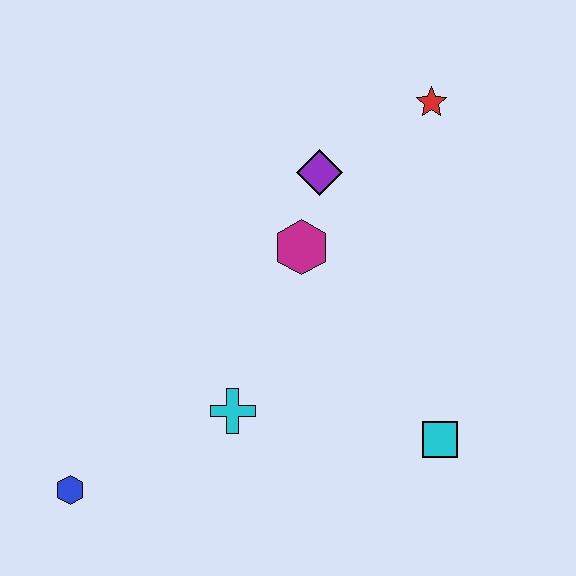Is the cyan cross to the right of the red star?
No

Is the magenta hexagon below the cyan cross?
No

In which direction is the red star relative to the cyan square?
The red star is above the cyan square.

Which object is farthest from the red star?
The blue hexagon is farthest from the red star.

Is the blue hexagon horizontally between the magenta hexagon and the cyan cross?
No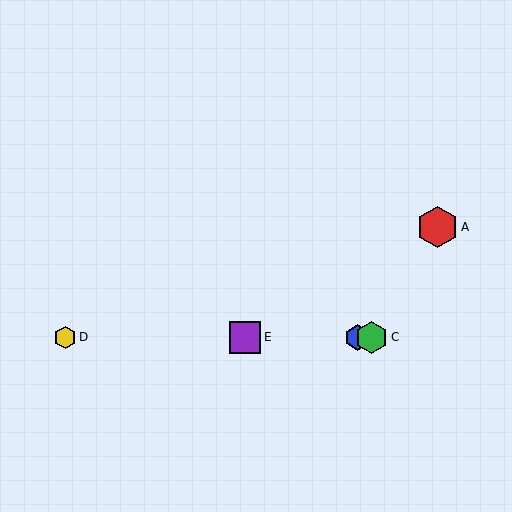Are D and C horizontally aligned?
Yes, both are at y≈337.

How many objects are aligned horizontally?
4 objects (B, C, D, E) are aligned horizontally.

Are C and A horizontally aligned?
No, C is at y≈337 and A is at y≈227.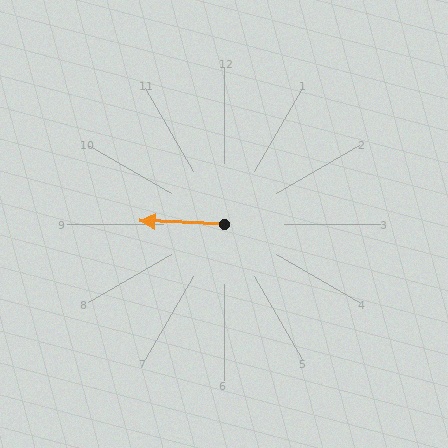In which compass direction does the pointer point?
West.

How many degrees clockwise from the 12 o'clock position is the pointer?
Approximately 272 degrees.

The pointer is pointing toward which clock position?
Roughly 9 o'clock.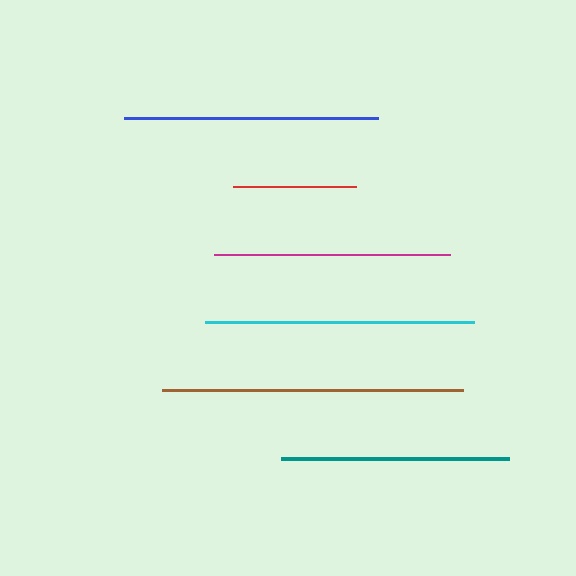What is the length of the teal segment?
The teal segment is approximately 228 pixels long.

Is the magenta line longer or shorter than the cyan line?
The cyan line is longer than the magenta line.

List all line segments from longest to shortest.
From longest to shortest: brown, cyan, blue, magenta, teal, red.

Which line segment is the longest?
The brown line is the longest at approximately 302 pixels.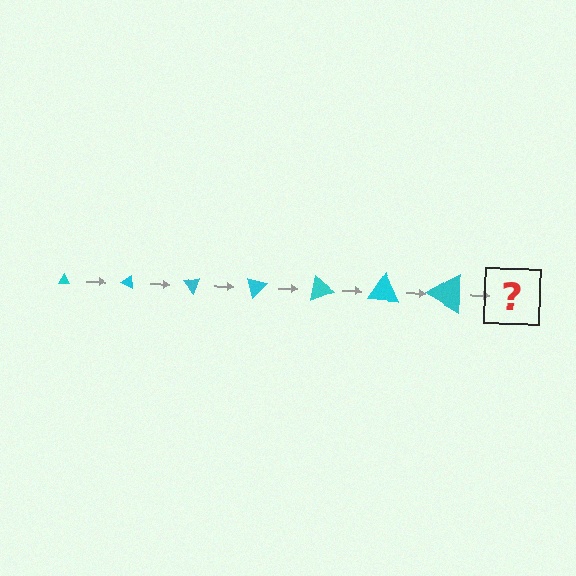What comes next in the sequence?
The next element should be a triangle, larger than the previous one and rotated 175 degrees from the start.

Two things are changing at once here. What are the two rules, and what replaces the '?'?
The two rules are that the triangle grows larger each step and it rotates 25 degrees each step. The '?' should be a triangle, larger than the previous one and rotated 175 degrees from the start.